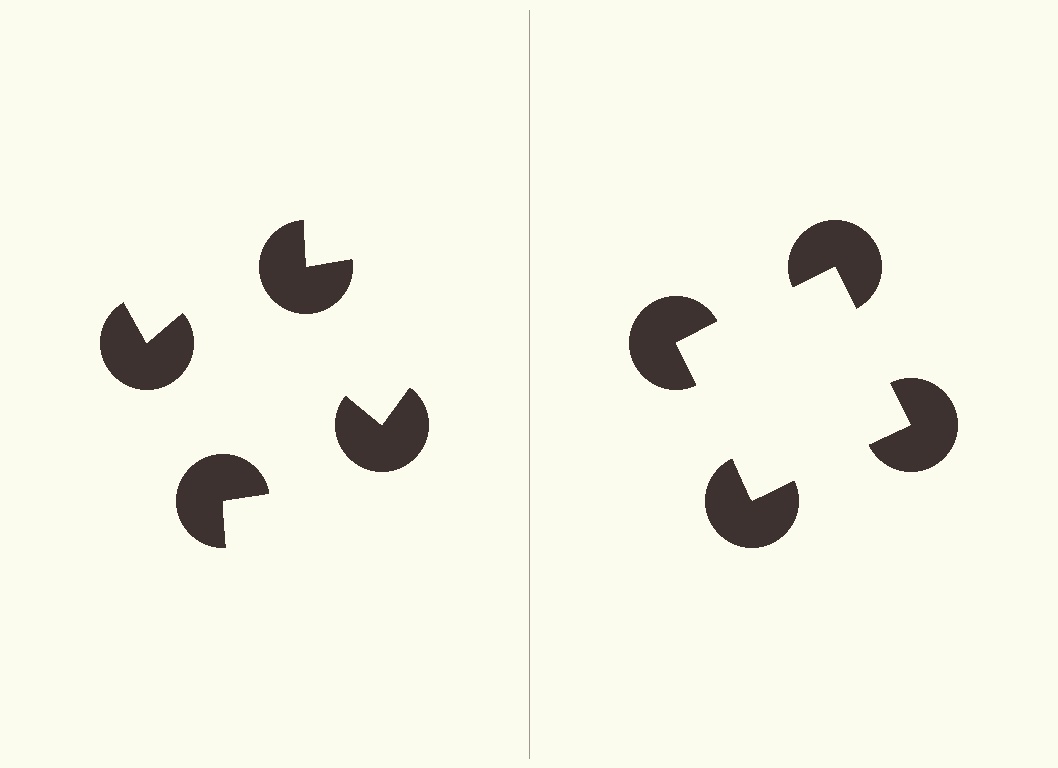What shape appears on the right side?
An illusory square.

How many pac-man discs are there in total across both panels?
8 — 4 on each side.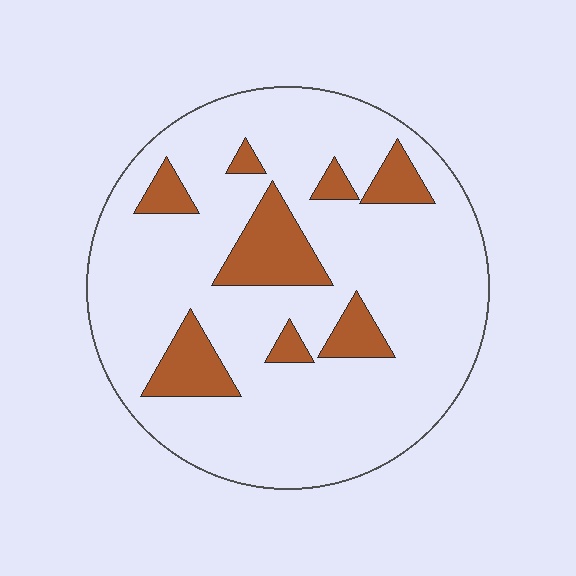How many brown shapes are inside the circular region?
8.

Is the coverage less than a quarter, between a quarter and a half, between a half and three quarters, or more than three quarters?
Less than a quarter.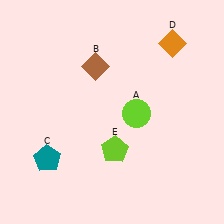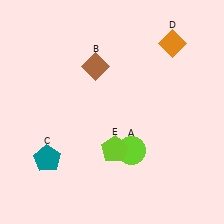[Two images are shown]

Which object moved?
The lime circle (A) moved down.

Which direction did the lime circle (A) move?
The lime circle (A) moved down.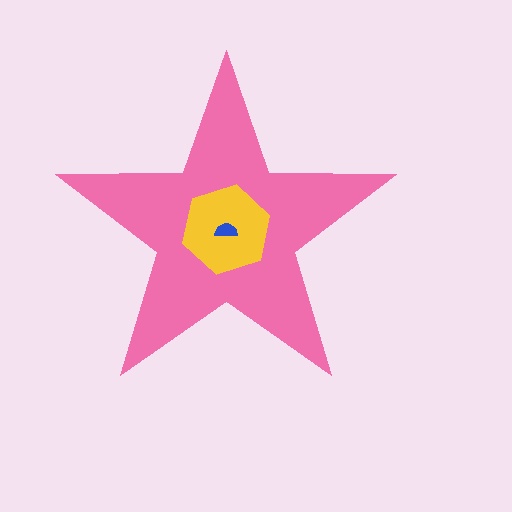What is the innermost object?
The blue semicircle.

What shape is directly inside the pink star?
The yellow hexagon.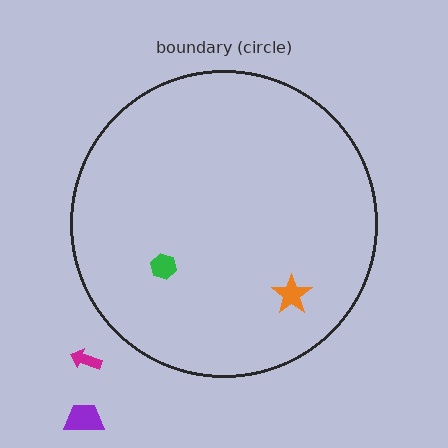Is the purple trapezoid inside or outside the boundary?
Outside.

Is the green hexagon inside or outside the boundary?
Inside.